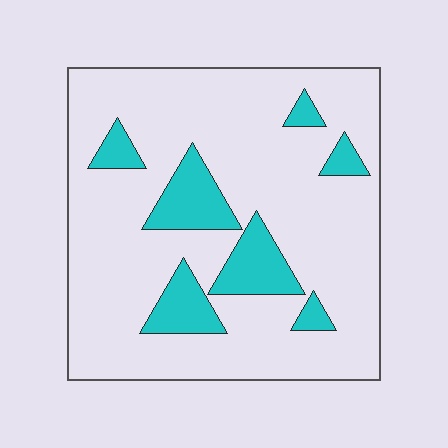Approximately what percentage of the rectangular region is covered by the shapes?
Approximately 15%.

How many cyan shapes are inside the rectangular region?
7.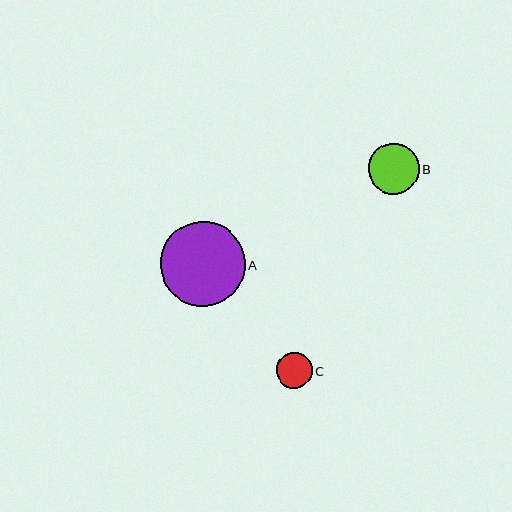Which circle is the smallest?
Circle C is the smallest with a size of approximately 36 pixels.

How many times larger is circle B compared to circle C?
Circle B is approximately 1.4 times the size of circle C.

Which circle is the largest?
Circle A is the largest with a size of approximately 85 pixels.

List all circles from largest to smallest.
From largest to smallest: A, B, C.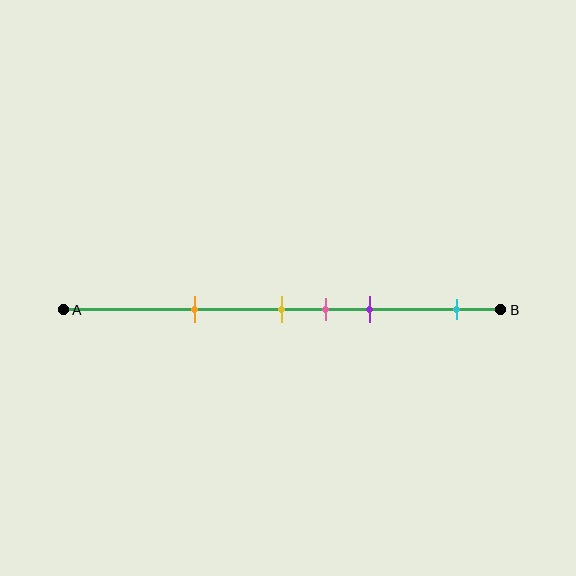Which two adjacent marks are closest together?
The yellow and pink marks are the closest adjacent pair.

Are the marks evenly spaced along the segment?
No, the marks are not evenly spaced.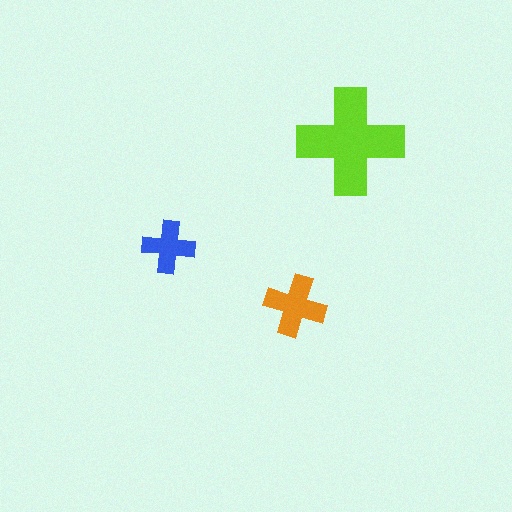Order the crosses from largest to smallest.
the lime one, the orange one, the blue one.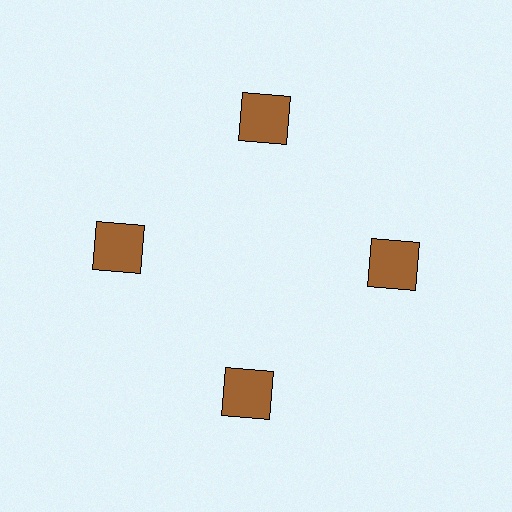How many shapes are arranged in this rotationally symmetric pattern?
There are 4 shapes, arranged in 4 groups of 1.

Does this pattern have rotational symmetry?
Yes, this pattern has 4-fold rotational symmetry. It looks the same after rotating 90 degrees around the center.